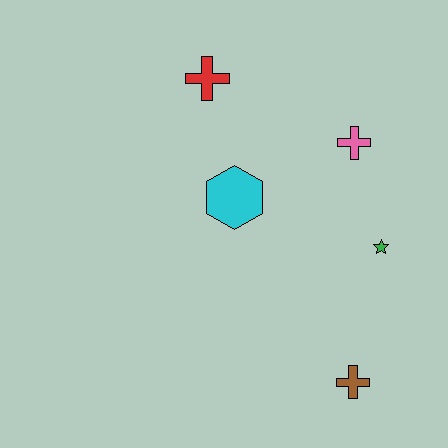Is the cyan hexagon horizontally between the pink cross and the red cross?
Yes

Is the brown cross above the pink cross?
No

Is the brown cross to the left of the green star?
Yes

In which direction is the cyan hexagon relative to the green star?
The cyan hexagon is to the left of the green star.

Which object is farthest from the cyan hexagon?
The brown cross is farthest from the cyan hexagon.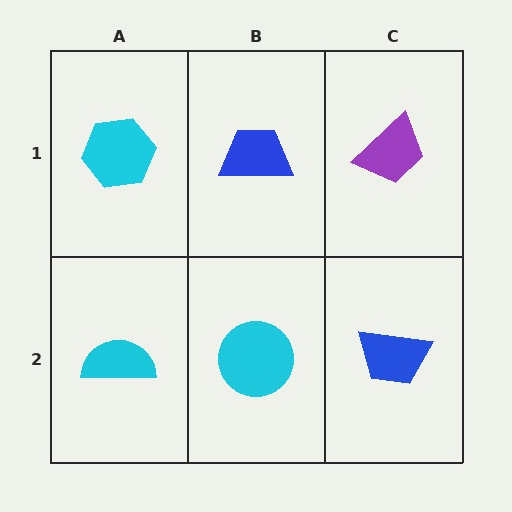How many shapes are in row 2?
3 shapes.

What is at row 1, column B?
A blue trapezoid.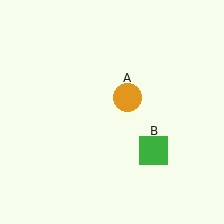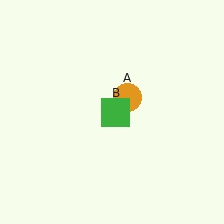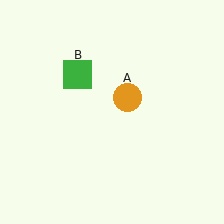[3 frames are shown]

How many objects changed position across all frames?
1 object changed position: green square (object B).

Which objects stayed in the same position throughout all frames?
Orange circle (object A) remained stationary.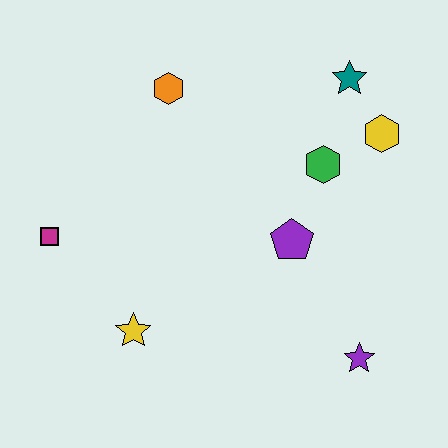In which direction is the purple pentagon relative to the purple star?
The purple pentagon is above the purple star.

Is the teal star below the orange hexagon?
No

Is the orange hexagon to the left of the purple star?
Yes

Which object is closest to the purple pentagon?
The green hexagon is closest to the purple pentagon.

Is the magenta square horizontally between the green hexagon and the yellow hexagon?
No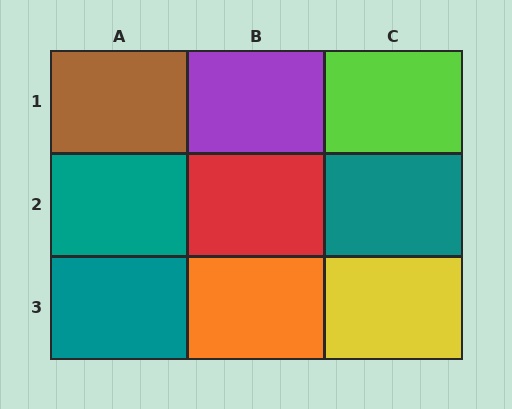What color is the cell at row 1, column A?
Brown.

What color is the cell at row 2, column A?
Teal.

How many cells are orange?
1 cell is orange.